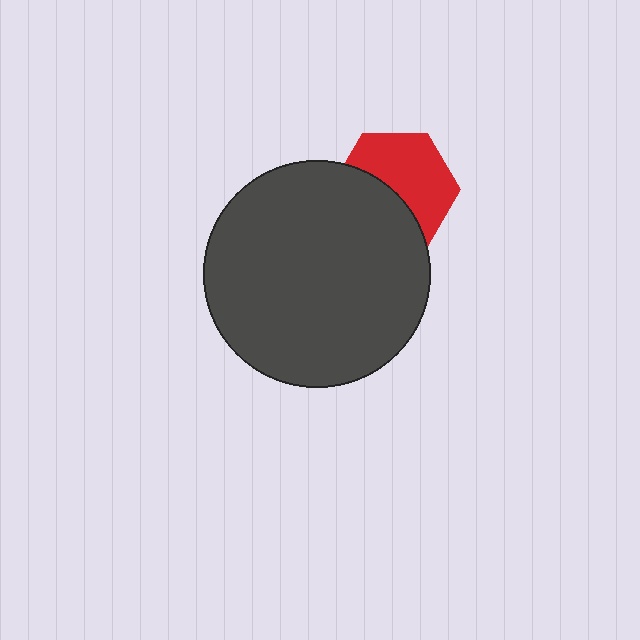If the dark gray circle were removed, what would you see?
You would see the complete red hexagon.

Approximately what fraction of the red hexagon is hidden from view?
Roughly 44% of the red hexagon is hidden behind the dark gray circle.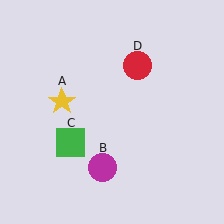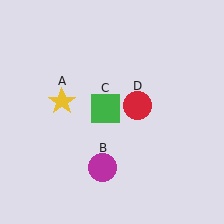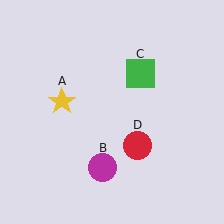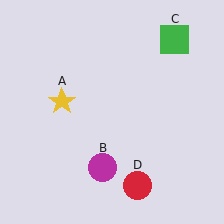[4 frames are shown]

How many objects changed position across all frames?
2 objects changed position: green square (object C), red circle (object D).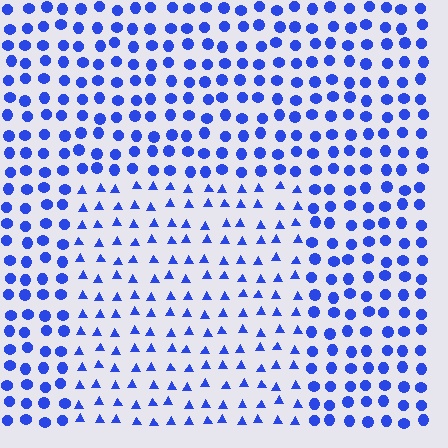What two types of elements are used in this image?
The image uses triangles inside the rectangle region and circles outside it.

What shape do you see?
I see a rectangle.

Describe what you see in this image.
The image is filled with small blue elements arranged in a uniform grid. A rectangle-shaped region contains triangles, while the surrounding area contains circles. The boundary is defined purely by the change in element shape.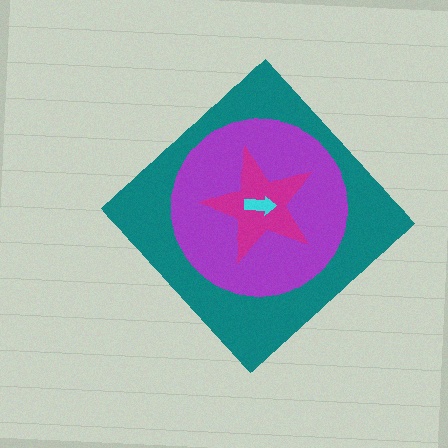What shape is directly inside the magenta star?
The cyan arrow.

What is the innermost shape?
The cyan arrow.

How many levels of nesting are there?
4.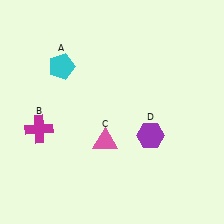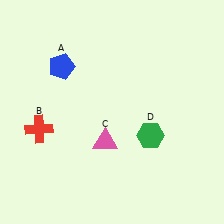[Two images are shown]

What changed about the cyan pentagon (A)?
In Image 1, A is cyan. In Image 2, it changed to blue.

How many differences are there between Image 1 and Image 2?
There are 3 differences between the two images.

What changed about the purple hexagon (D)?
In Image 1, D is purple. In Image 2, it changed to green.